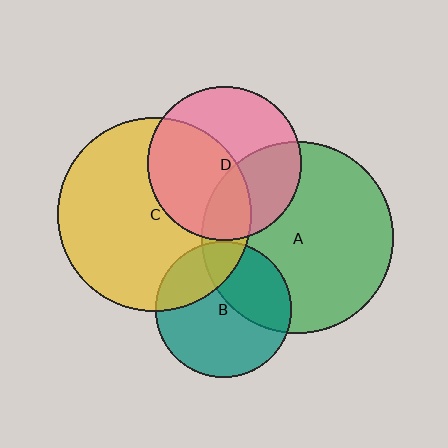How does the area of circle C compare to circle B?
Approximately 2.0 times.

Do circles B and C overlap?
Yes.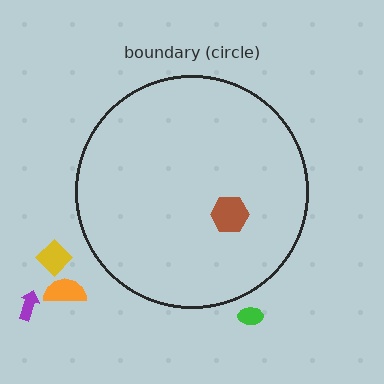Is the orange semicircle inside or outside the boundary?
Outside.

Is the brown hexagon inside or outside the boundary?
Inside.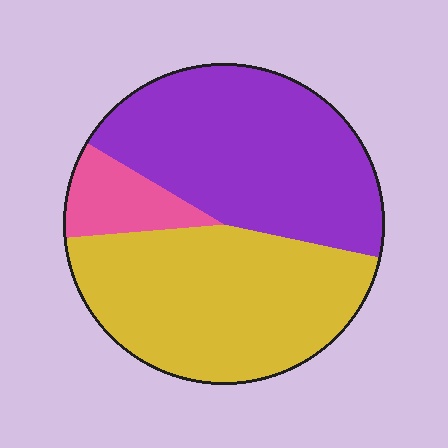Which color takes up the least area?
Pink, at roughly 10%.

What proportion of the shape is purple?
Purple covers about 45% of the shape.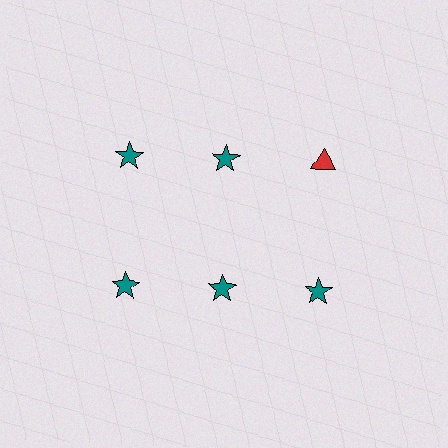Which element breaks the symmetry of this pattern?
The red triangle in the top row, center column breaks the symmetry. All other shapes are teal stars.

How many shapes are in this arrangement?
There are 6 shapes arranged in a grid pattern.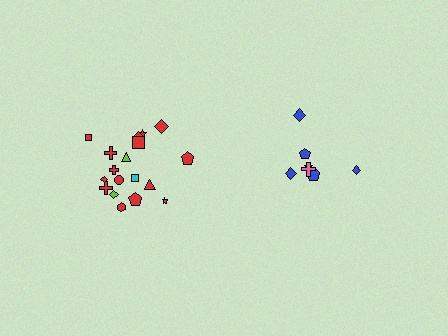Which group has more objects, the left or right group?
The left group.